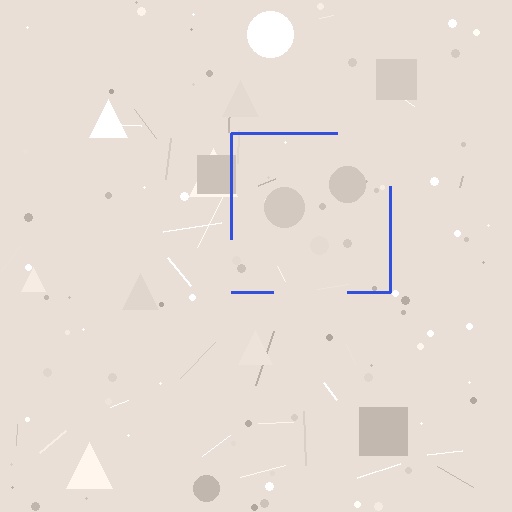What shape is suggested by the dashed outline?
The dashed outline suggests a square.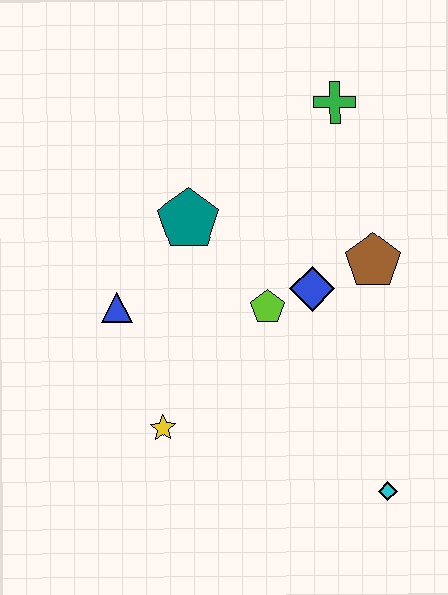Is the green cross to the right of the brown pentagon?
No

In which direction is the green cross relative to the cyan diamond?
The green cross is above the cyan diamond.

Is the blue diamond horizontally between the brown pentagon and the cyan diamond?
No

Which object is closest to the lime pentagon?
The blue diamond is closest to the lime pentagon.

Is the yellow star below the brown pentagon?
Yes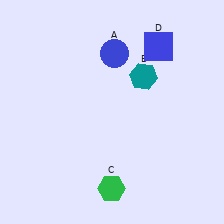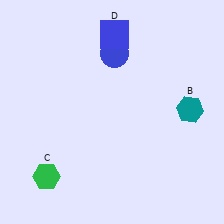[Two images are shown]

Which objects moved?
The objects that moved are: the teal hexagon (B), the green hexagon (C), the blue square (D).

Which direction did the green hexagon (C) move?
The green hexagon (C) moved left.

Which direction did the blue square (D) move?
The blue square (D) moved left.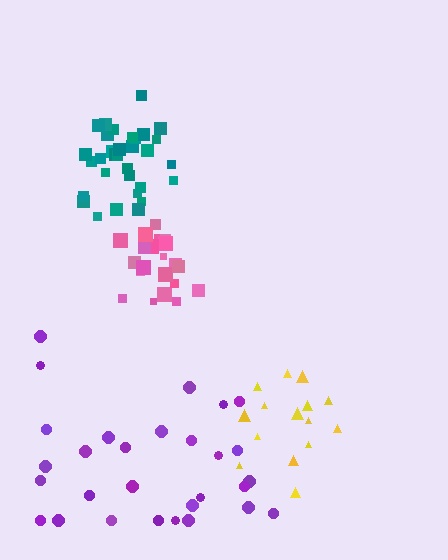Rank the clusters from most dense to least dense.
teal, pink, yellow, purple.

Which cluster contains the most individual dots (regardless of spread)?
Teal (33).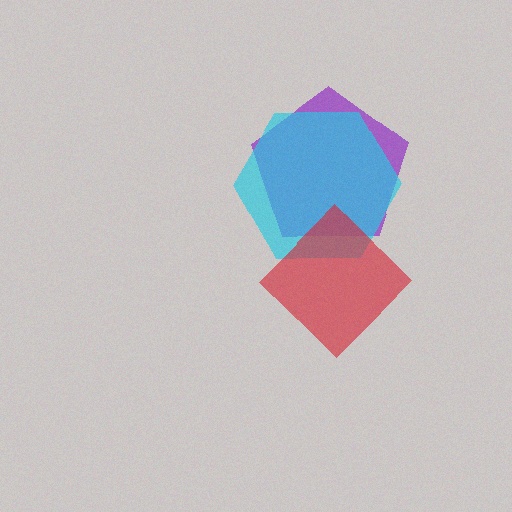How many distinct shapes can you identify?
There are 3 distinct shapes: a purple pentagon, a cyan hexagon, a red diamond.